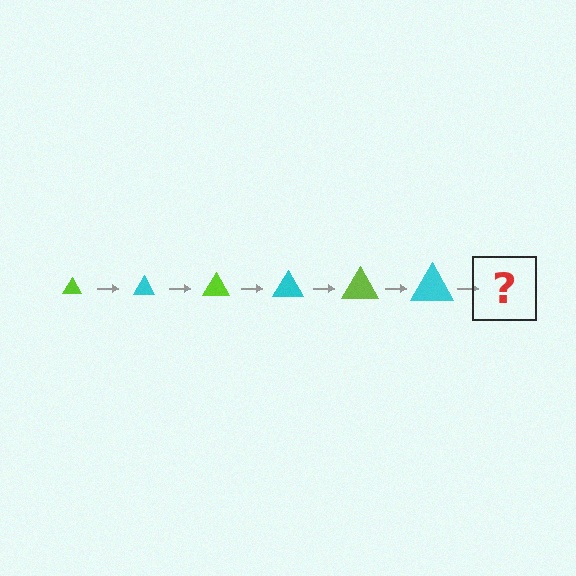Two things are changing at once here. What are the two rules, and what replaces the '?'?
The two rules are that the triangle grows larger each step and the color cycles through lime and cyan. The '?' should be a lime triangle, larger than the previous one.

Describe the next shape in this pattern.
It should be a lime triangle, larger than the previous one.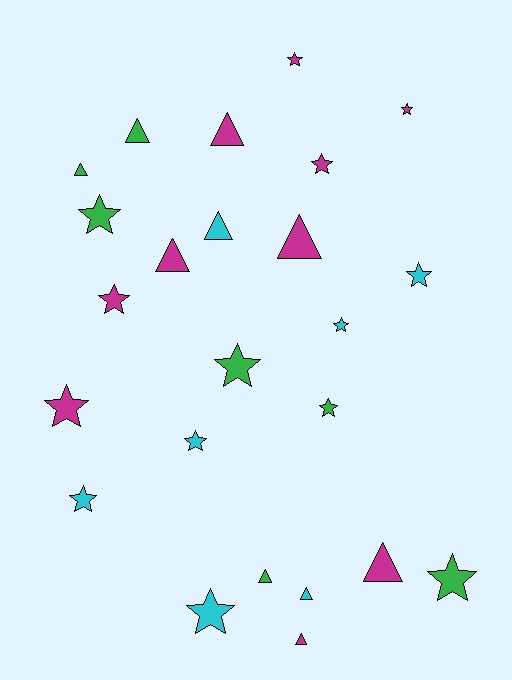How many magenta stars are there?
There are 5 magenta stars.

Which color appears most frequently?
Magenta, with 10 objects.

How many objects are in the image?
There are 24 objects.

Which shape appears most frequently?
Star, with 14 objects.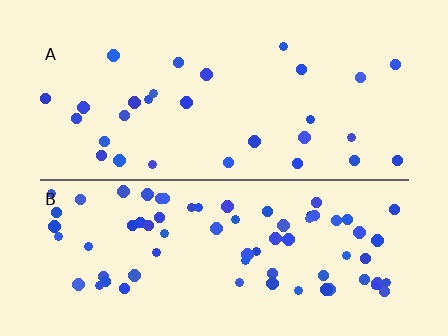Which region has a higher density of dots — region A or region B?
B (the bottom).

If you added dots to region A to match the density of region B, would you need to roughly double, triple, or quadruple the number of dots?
Approximately triple.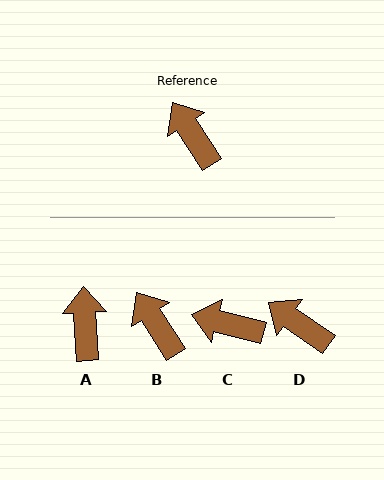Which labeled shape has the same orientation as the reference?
B.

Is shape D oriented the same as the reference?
No, it is off by about 23 degrees.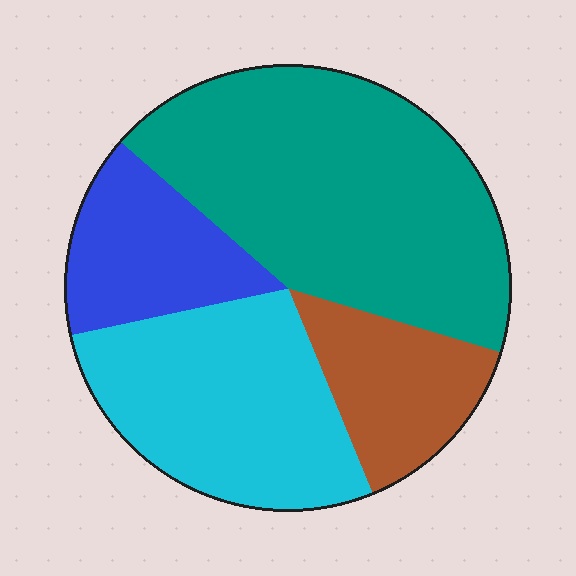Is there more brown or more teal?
Teal.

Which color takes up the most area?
Teal, at roughly 45%.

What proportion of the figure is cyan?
Cyan covers 28% of the figure.